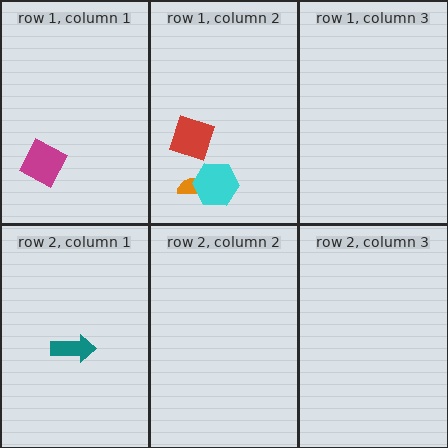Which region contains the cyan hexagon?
The row 1, column 2 region.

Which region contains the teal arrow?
The row 2, column 1 region.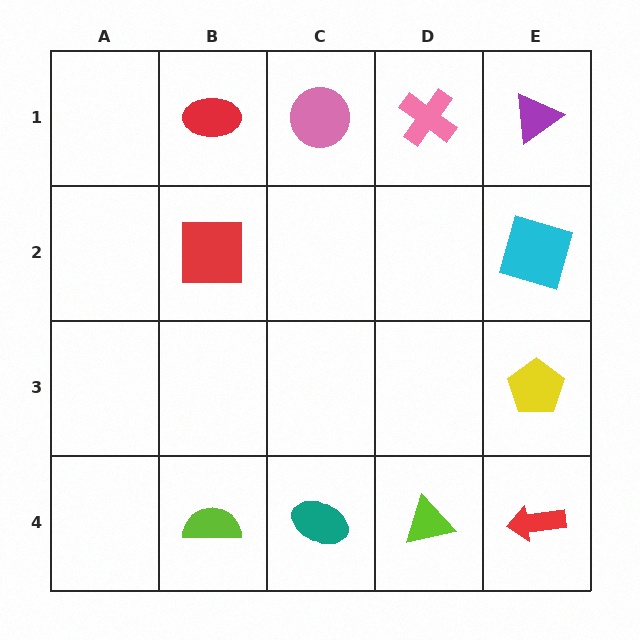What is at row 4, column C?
A teal ellipse.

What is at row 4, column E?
A red arrow.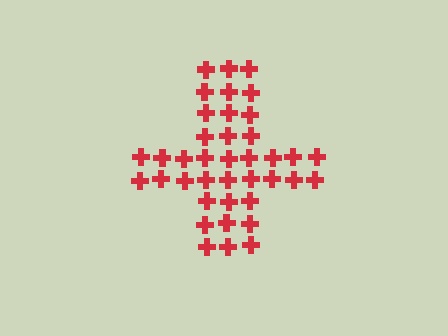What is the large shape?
The large shape is a cross.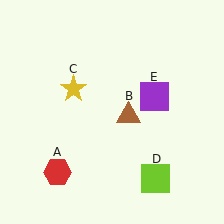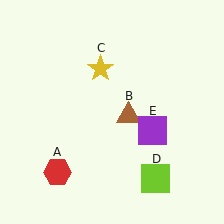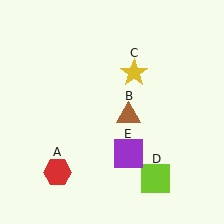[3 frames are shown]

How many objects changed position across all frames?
2 objects changed position: yellow star (object C), purple square (object E).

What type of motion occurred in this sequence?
The yellow star (object C), purple square (object E) rotated clockwise around the center of the scene.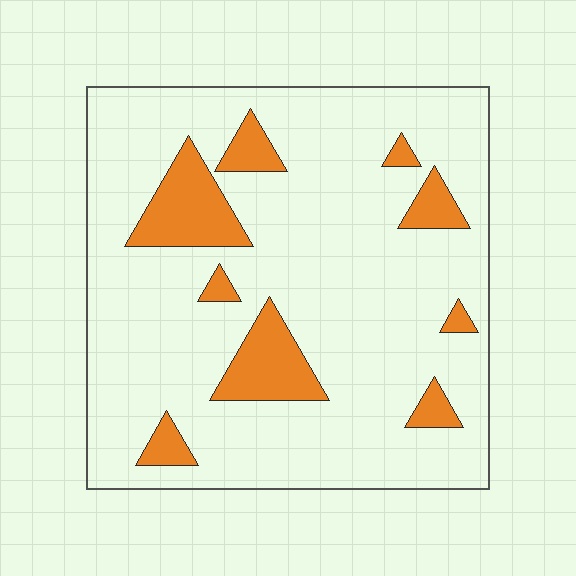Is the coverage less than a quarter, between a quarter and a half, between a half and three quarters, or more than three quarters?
Less than a quarter.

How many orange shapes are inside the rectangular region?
9.